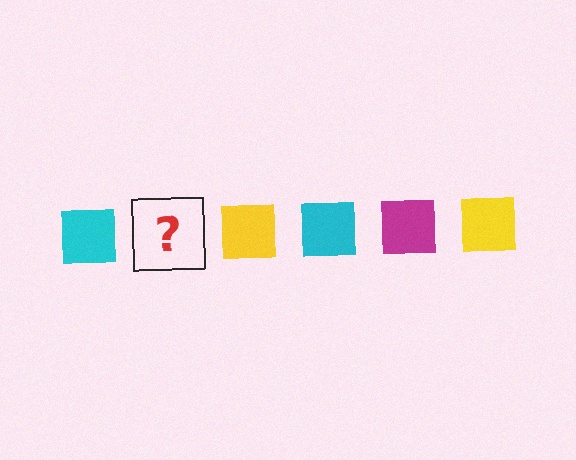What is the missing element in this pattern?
The missing element is a magenta square.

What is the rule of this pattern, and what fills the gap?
The rule is that the pattern cycles through cyan, magenta, yellow squares. The gap should be filled with a magenta square.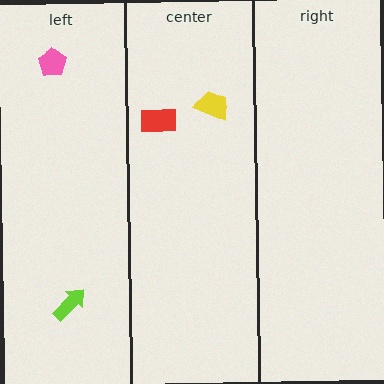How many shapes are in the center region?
2.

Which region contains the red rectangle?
The center region.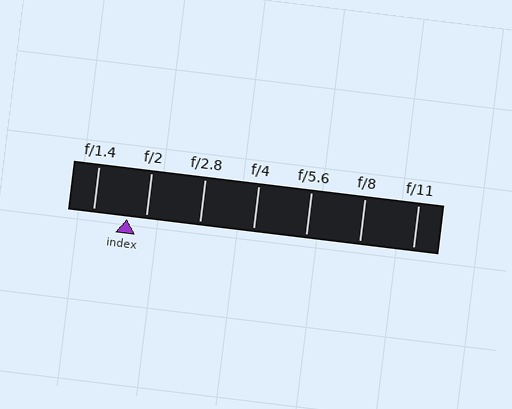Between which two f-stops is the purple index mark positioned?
The index mark is between f/1.4 and f/2.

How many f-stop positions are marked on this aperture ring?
There are 7 f-stop positions marked.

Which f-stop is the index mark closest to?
The index mark is closest to f/2.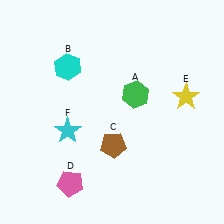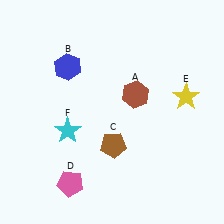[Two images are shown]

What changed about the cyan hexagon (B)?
In Image 1, B is cyan. In Image 2, it changed to blue.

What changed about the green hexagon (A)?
In Image 1, A is green. In Image 2, it changed to brown.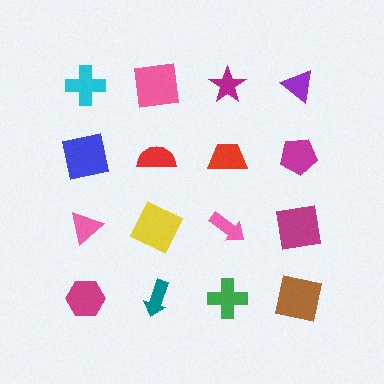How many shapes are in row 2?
4 shapes.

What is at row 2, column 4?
A magenta pentagon.